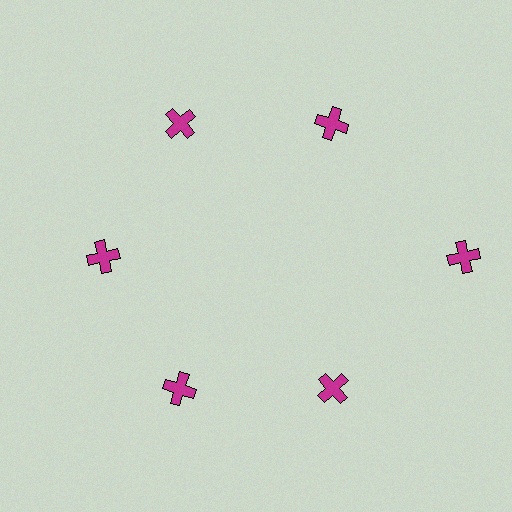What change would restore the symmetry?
The symmetry would be restored by moving it inward, back onto the ring so that all 6 crosses sit at equal angles and equal distance from the center.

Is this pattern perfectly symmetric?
No. The 6 magenta crosses are arranged in a ring, but one element near the 3 o'clock position is pushed outward from the center, breaking the 6-fold rotational symmetry.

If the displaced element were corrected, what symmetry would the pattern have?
It would have 6-fold rotational symmetry — the pattern would map onto itself every 60 degrees.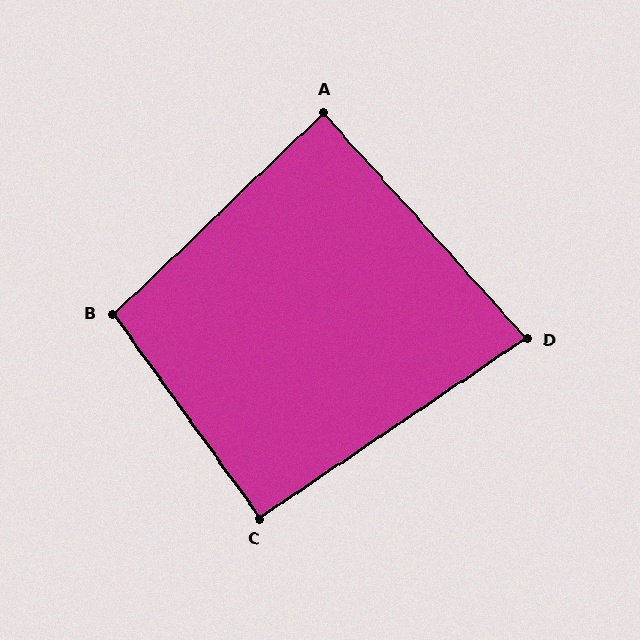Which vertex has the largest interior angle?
B, at approximately 98 degrees.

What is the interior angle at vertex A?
Approximately 88 degrees (approximately right).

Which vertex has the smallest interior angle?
D, at approximately 82 degrees.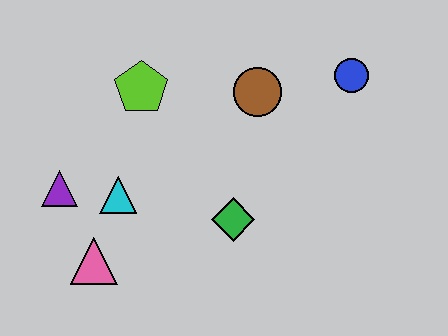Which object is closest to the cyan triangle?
The purple triangle is closest to the cyan triangle.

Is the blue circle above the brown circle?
Yes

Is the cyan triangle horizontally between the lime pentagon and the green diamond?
No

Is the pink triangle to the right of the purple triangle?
Yes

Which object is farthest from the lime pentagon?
The blue circle is farthest from the lime pentagon.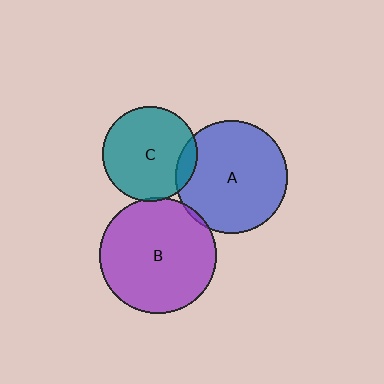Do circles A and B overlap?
Yes.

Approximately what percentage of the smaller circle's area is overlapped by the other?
Approximately 5%.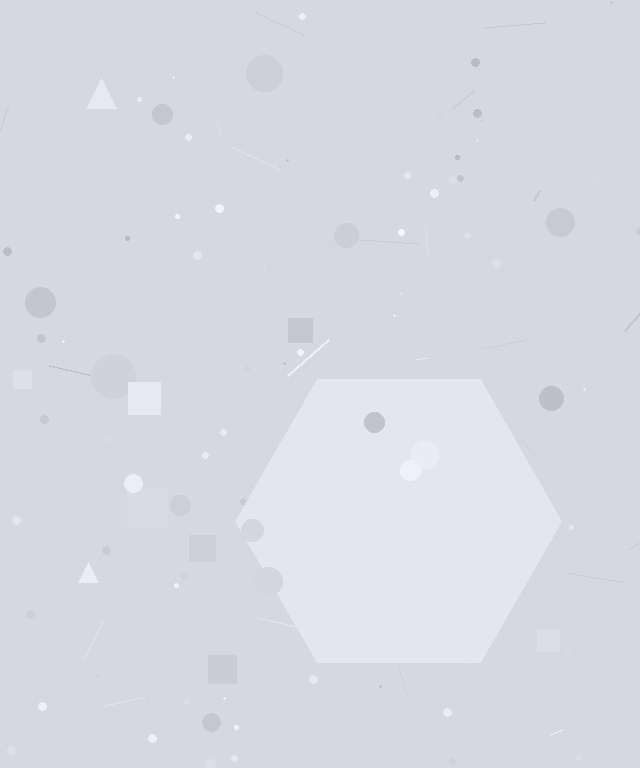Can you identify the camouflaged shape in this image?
The camouflaged shape is a hexagon.